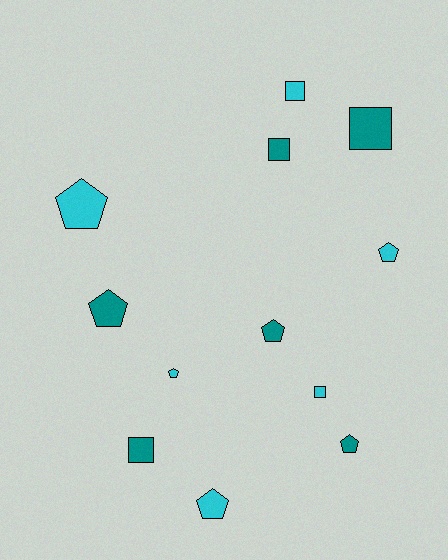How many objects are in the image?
There are 12 objects.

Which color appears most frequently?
Cyan, with 6 objects.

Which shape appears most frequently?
Pentagon, with 7 objects.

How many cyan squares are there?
There are 2 cyan squares.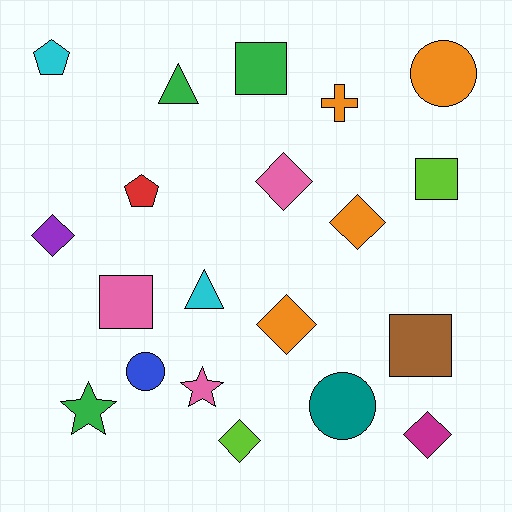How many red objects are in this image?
There is 1 red object.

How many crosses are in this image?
There is 1 cross.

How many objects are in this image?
There are 20 objects.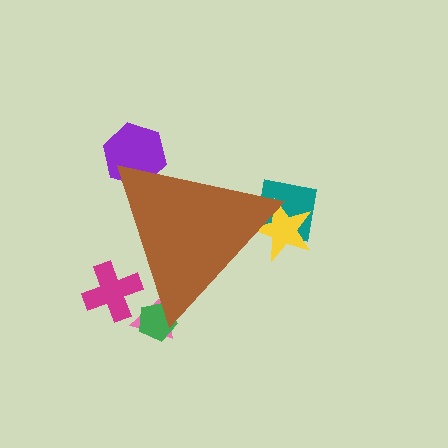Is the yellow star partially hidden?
Yes, the yellow star is partially hidden behind the brown triangle.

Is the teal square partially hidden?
Yes, the teal square is partially hidden behind the brown triangle.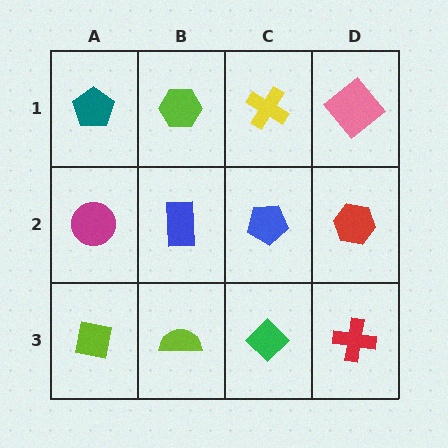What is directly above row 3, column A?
A magenta circle.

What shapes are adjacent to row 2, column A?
A teal pentagon (row 1, column A), a lime square (row 3, column A), a blue rectangle (row 2, column B).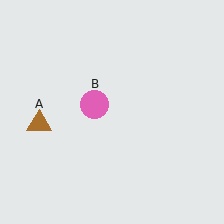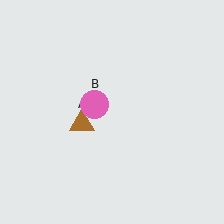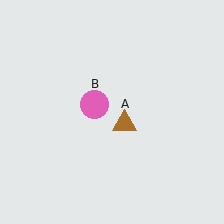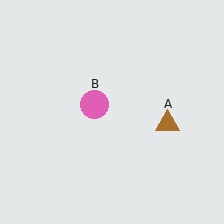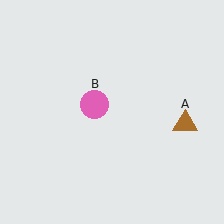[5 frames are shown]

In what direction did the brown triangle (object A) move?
The brown triangle (object A) moved right.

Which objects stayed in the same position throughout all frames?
Pink circle (object B) remained stationary.